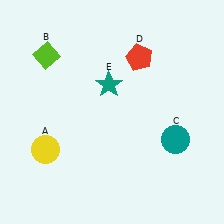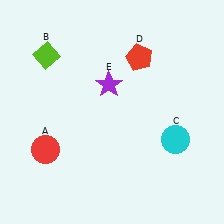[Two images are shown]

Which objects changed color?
A changed from yellow to red. C changed from teal to cyan. E changed from teal to purple.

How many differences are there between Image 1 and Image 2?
There are 3 differences between the two images.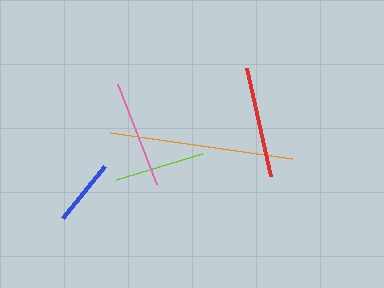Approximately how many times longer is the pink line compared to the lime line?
The pink line is approximately 1.2 times the length of the lime line.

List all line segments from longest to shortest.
From longest to shortest: orange, red, pink, lime, blue.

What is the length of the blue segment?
The blue segment is approximately 67 pixels long.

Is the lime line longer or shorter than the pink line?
The pink line is longer than the lime line.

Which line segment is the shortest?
The blue line is the shortest at approximately 67 pixels.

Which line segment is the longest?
The orange line is the longest at approximately 183 pixels.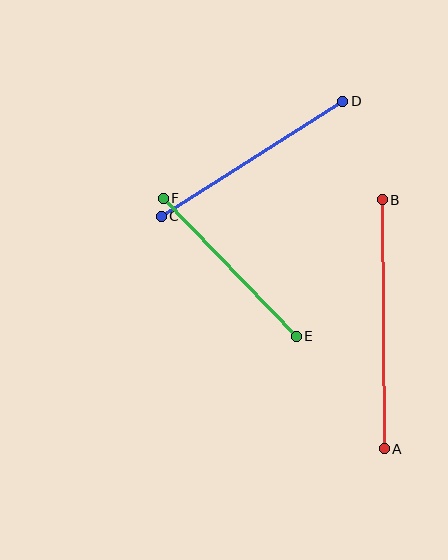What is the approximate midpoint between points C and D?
The midpoint is at approximately (252, 159) pixels.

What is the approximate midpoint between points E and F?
The midpoint is at approximately (230, 267) pixels.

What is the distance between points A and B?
The distance is approximately 249 pixels.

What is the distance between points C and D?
The distance is approximately 215 pixels.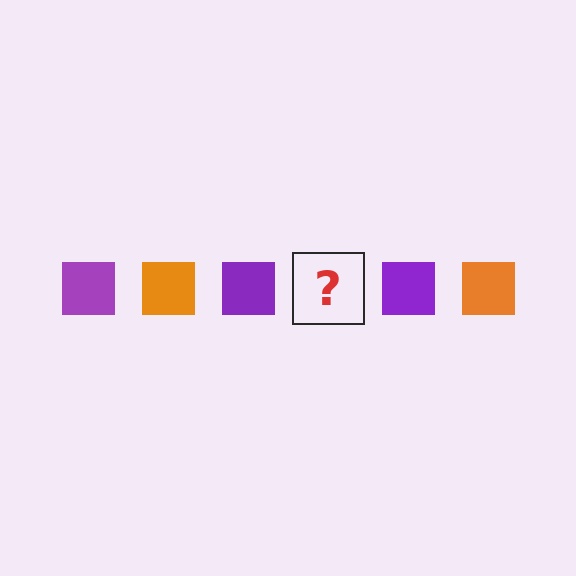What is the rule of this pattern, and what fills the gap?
The rule is that the pattern cycles through purple, orange squares. The gap should be filled with an orange square.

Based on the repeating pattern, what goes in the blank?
The blank should be an orange square.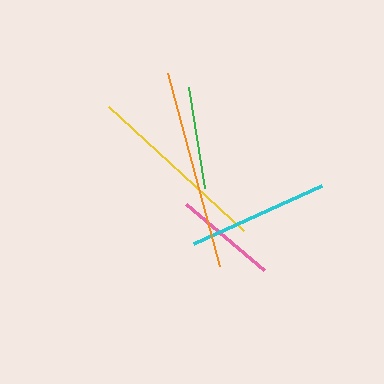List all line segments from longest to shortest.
From longest to shortest: orange, yellow, cyan, pink, green.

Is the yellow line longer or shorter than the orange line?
The orange line is longer than the yellow line.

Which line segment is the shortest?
The green line is the shortest at approximately 102 pixels.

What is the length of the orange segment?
The orange segment is approximately 200 pixels long.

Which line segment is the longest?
The orange line is the longest at approximately 200 pixels.